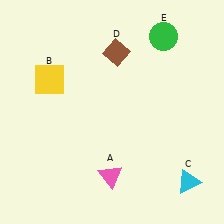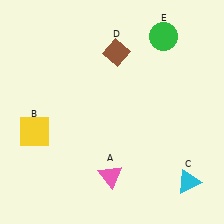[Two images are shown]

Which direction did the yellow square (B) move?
The yellow square (B) moved down.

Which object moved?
The yellow square (B) moved down.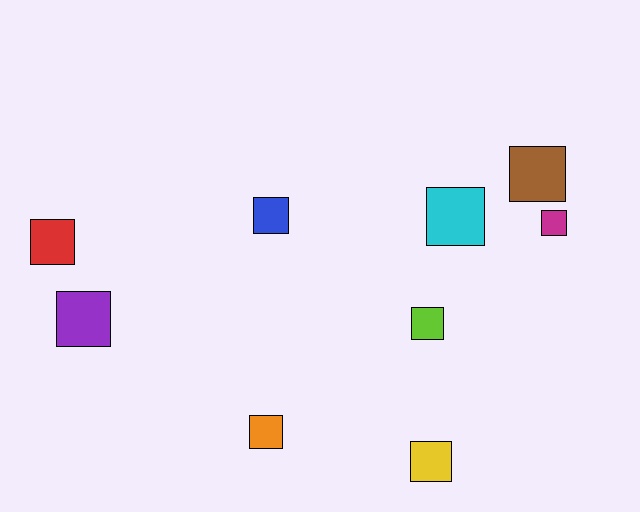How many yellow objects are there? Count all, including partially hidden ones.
There is 1 yellow object.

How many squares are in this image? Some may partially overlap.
There are 9 squares.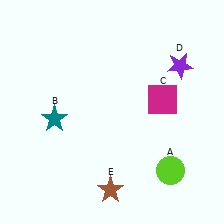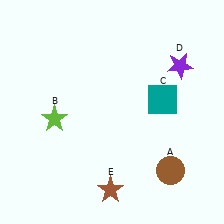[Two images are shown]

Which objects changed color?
A changed from lime to brown. B changed from teal to lime. C changed from magenta to teal.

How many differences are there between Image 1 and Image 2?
There are 3 differences between the two images.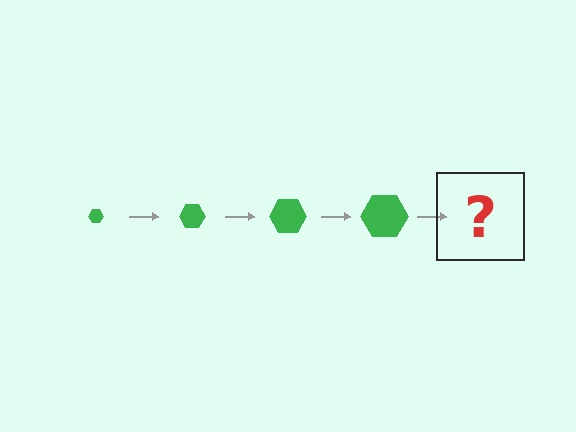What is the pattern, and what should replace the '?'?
The pattern is that the hexagon gets progressively larger each step. The '?' should be a green hexagon, larger than the previous one.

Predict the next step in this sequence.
The next step is a green hexagon, larger than the previous one.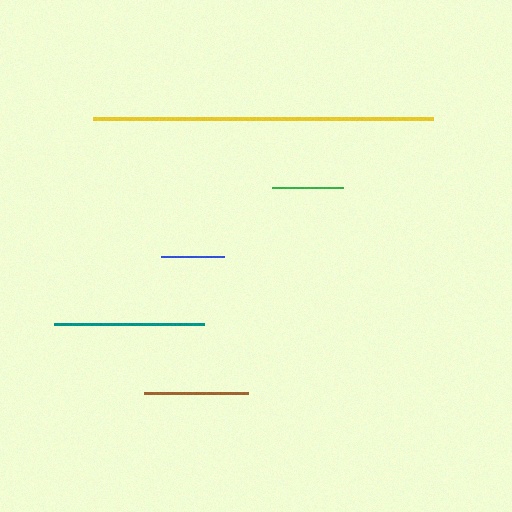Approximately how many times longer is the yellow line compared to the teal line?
The yellow line is approximately 2.3 times the length of the teal line.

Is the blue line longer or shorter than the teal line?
The teal line is longer than the blue line.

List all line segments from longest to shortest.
From longest to shortest: yellow, teal, brown, green, blue.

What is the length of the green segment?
The green segment is approximately 71 pixels long.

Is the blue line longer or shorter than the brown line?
The brown line is longer than the blue line.